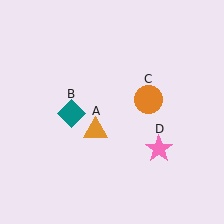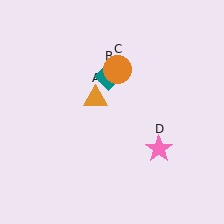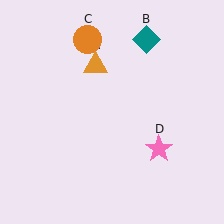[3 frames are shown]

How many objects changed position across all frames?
3 objects changed position: orange triangle (object A), teal diamond (object B), orange circle (object C).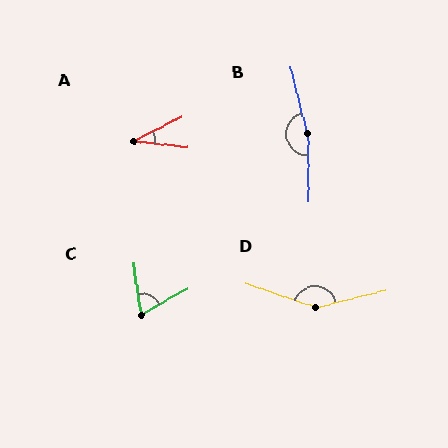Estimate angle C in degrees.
Approximately 68 degrees.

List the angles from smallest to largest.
A (33°), C (68°), D (148°), B (166°).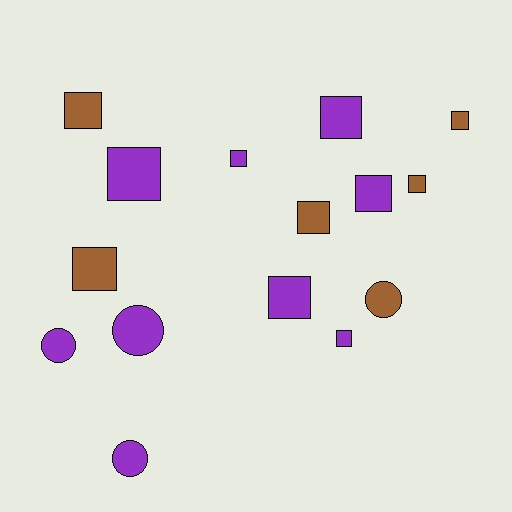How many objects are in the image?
There are 15 objects.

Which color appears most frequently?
Purple, with 9 objects.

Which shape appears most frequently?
Square, with 11 objects.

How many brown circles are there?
There is 1 brown circle.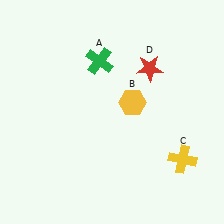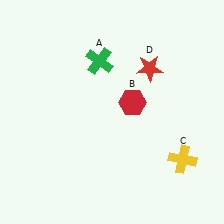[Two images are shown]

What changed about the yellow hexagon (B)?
In Image 1, B is yellow. In Image 2, it changed to red.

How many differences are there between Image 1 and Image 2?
There is 1 difference between the two images.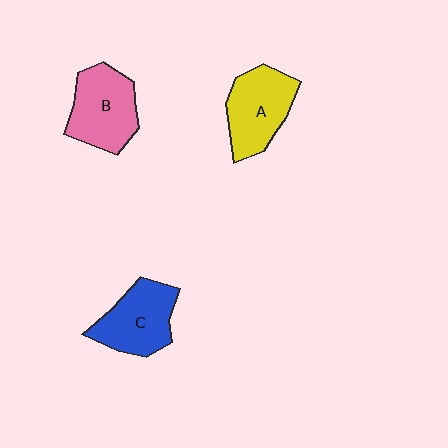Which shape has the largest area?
Shape B (pink).